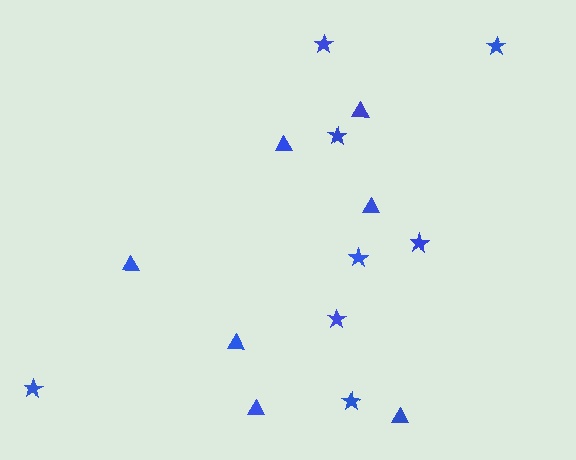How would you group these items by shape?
There are 2 groups: one group of stars (8) and one group of triangles (7).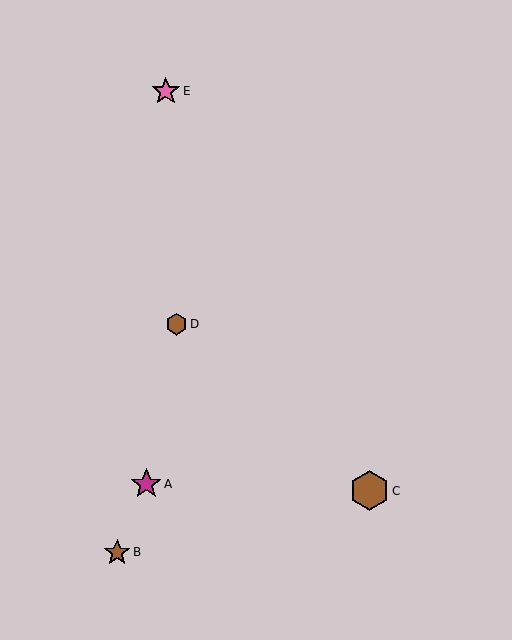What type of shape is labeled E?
Shape E is a pink star.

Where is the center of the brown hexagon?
The center of the brown hexagon is at (177, 324).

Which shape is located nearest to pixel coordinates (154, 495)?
The magenta star (labeled A) at (146, 484) is nearest to that location.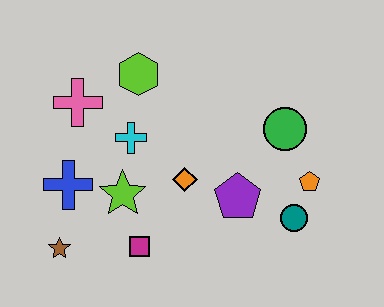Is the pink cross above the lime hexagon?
No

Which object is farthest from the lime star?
The orange pentagon is farthest from the lime star.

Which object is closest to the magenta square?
The lime star is closest to the magenta square.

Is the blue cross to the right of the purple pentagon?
No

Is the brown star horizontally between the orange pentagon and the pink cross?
No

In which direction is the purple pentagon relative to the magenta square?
The purple pentagon is to the right of the magenta square.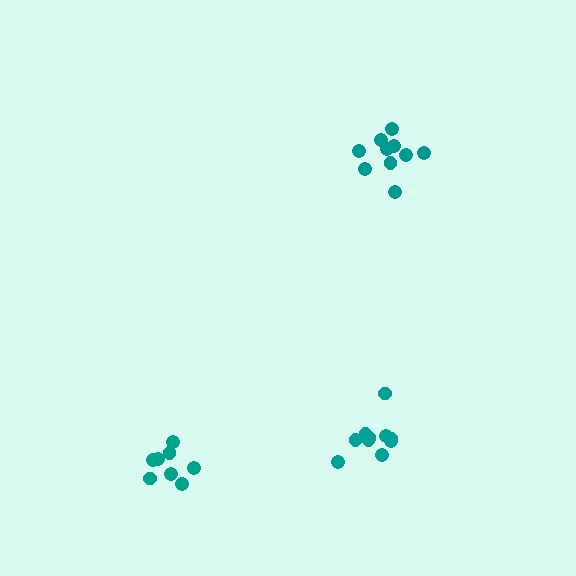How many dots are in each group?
Group 1: 10 dots, Group 2: 8 dots, Group 3: 10 dots (28 total).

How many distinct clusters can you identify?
There are 3 distinct clusters.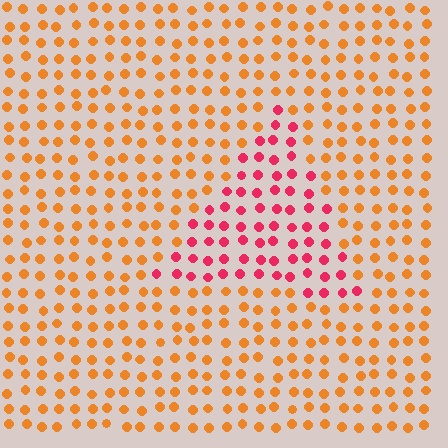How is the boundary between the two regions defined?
The boundary is defined purely by a slight shift in hue (about 46 degrees). Spacing, size, and orientation are identical on both sides.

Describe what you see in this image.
The image is filled with small orange elements in a uniform arrangement. A triangle-shaped region is visible where the elements are tinted to a slightly different hue, forming a subtle color boundary.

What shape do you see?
I see a triangle.